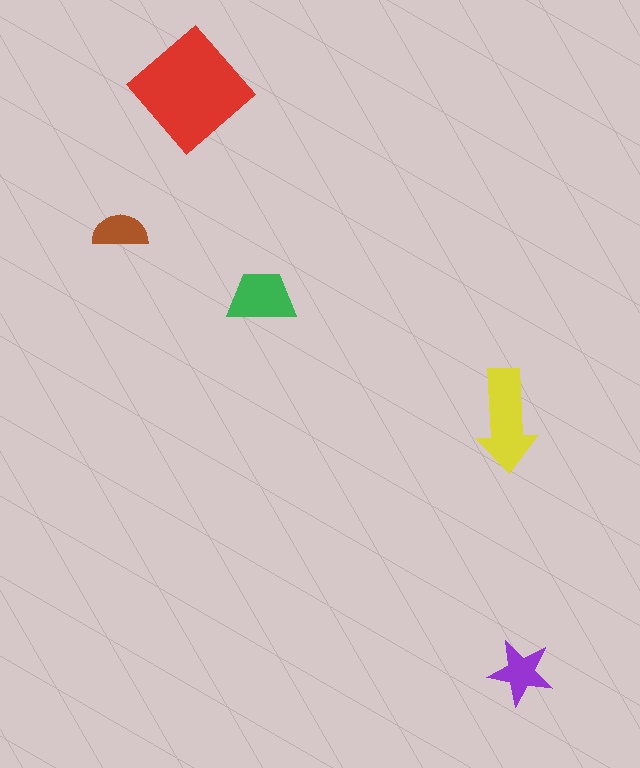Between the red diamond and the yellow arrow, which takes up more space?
The red diamond.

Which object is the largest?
The red diamond.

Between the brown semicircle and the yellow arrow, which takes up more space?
The yellow arrow.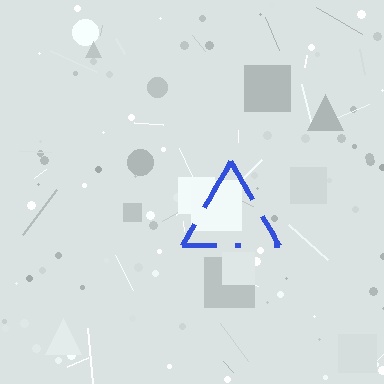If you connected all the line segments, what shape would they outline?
They would outline a triangle.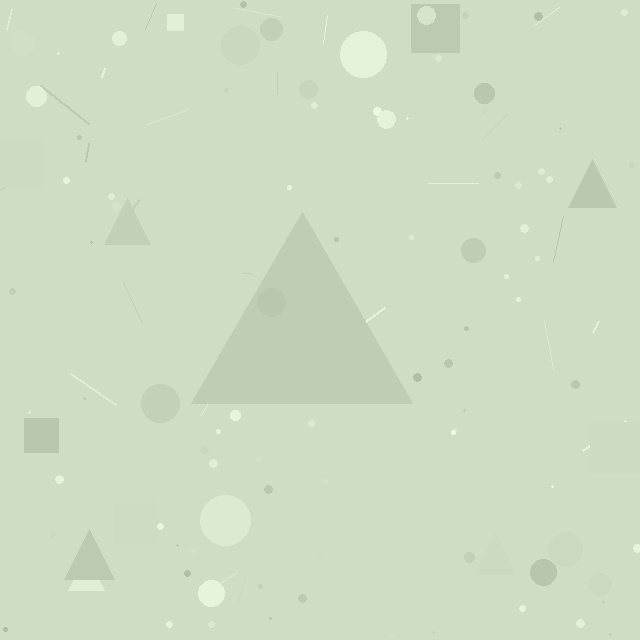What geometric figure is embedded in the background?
A triangle is embedded in the background.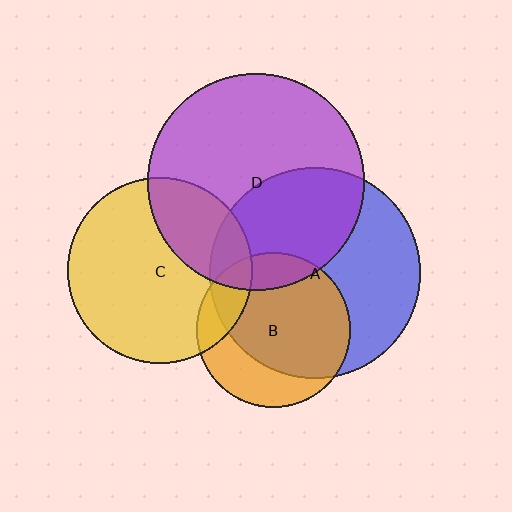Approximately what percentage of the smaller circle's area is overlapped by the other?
Approximately 25%.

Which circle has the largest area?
Circle D (purple).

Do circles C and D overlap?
Yes.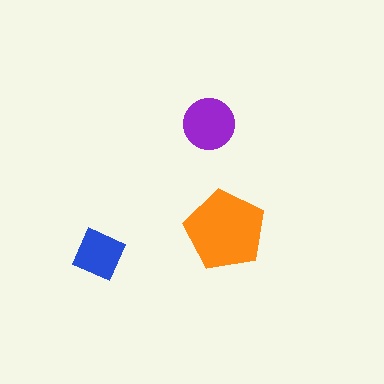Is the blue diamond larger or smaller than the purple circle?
Smaller.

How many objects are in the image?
There are 3 objects in the image.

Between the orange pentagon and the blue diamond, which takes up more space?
The orange pentagon.